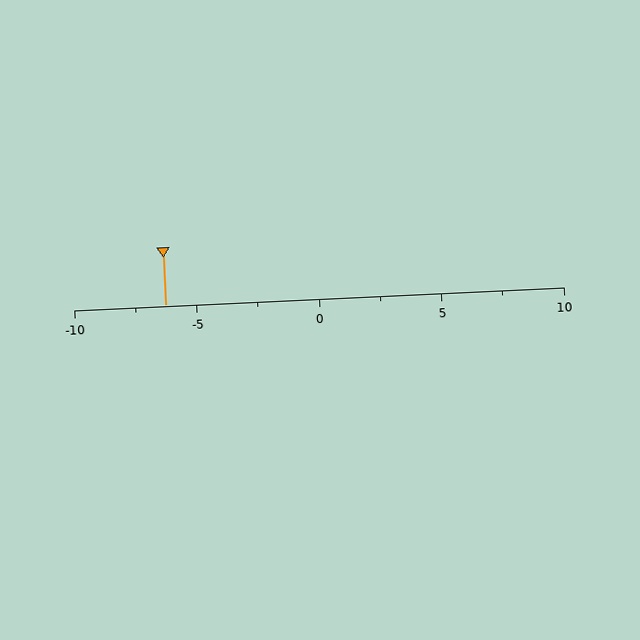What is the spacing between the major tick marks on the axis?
The major ticks are spaced 5 apart.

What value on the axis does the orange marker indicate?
The marker indicates approximately -6.2.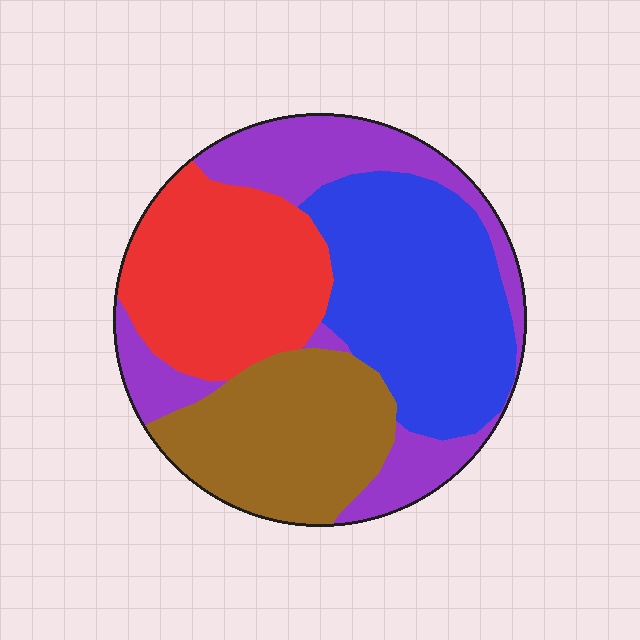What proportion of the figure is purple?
Purple covers around 25% of the figure.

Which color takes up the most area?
Blue, at roughly 30%.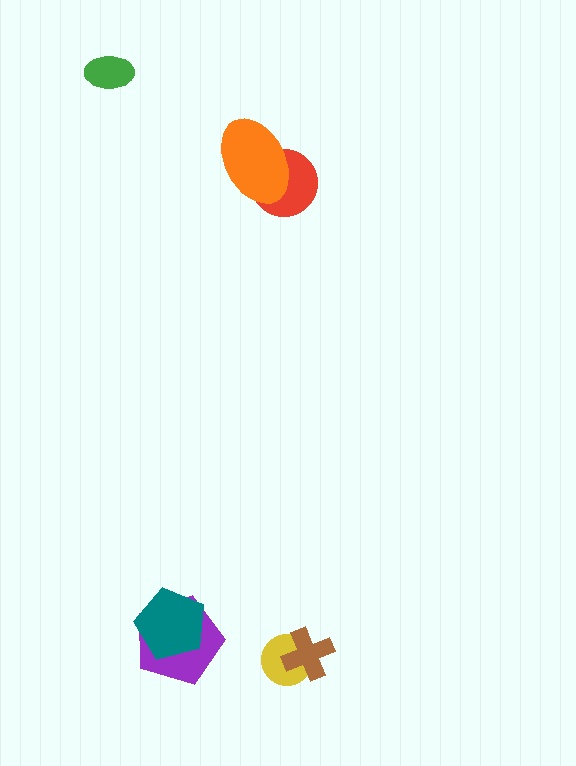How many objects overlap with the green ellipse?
0 objects overlap with the green ellipse.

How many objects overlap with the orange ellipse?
1 object overlaps with the orange ellipse.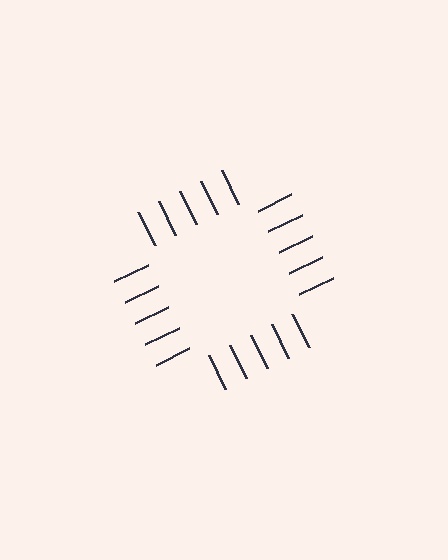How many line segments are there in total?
20 — 5 along each of the 4 edges.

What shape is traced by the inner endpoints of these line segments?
An illusory square — the line segments terminate on its edges but no continuous stroke is drawn.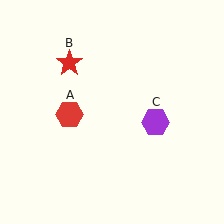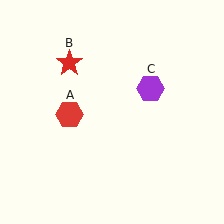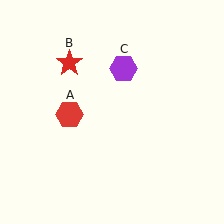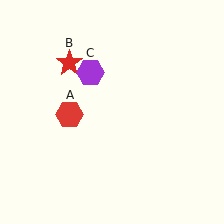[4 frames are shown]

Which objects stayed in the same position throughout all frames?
Red hexagon (object A) and red star (object B) remained stationary.